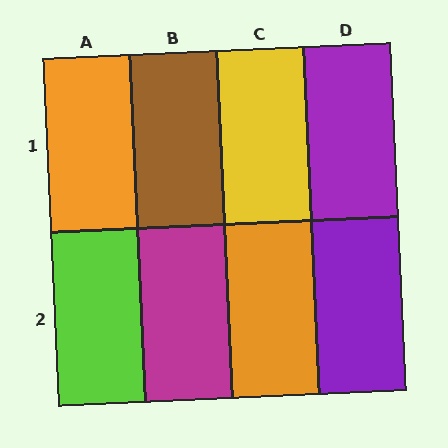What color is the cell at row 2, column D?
Purple.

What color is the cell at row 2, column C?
Orange.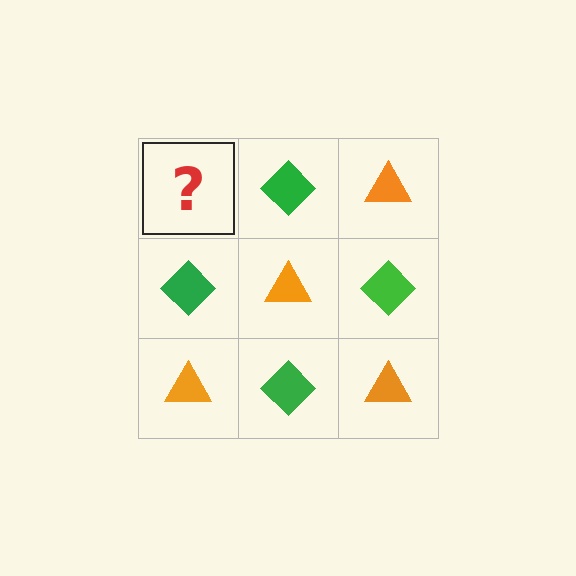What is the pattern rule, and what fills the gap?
The rule is that it alternates orange triangle and green diamond in a checkerboard pattern. The gap should be filled with an orange triangle.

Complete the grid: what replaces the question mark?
The question mark should be replaced with an orange triangle.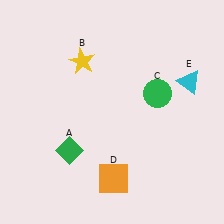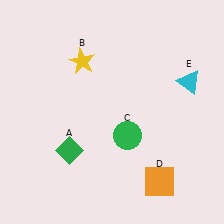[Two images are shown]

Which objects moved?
The objects that moved are: the green circle (C), the orange square (D).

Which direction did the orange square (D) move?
The orange square (D) moved right.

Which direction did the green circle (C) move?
The green circle (C) moved down.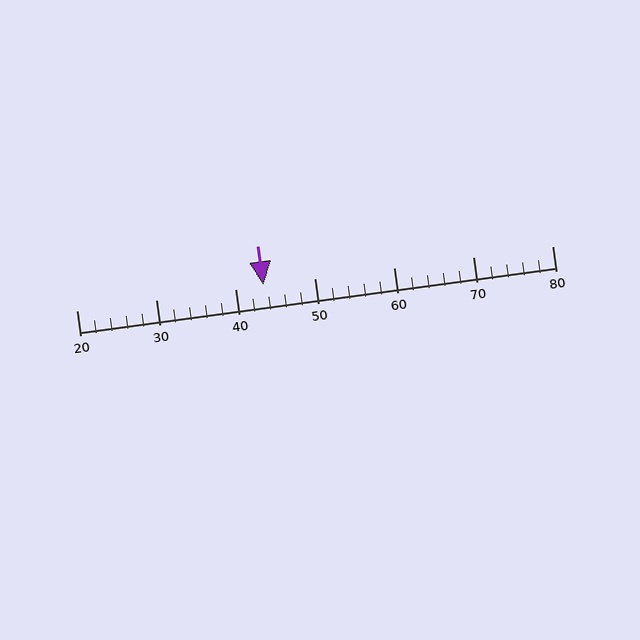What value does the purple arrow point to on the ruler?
The purple arrow points to approximately 44.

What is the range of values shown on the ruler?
The ruler shows values from 20 to 80.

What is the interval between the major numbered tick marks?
The major tick marks are spaced 10 units apart.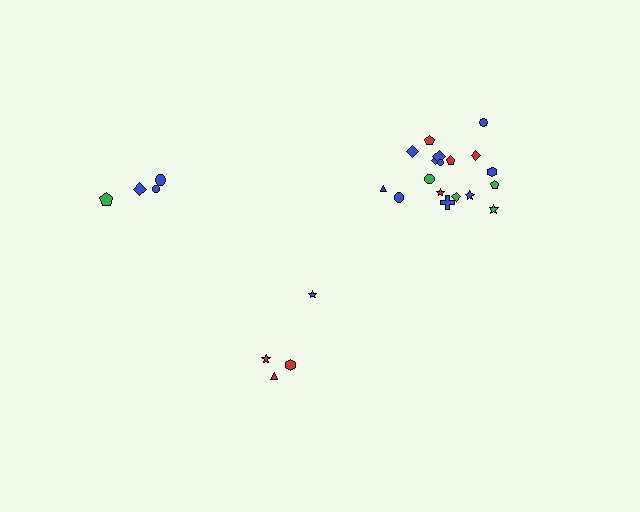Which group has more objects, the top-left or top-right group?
The top-right group.